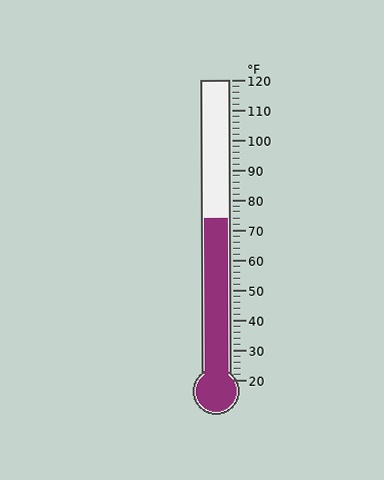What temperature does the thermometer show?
The thermometer shows approximately 74°F.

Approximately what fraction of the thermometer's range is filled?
The thermometer is filled to approximately 55% of its range.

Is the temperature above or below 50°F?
The temperature is above 50°F.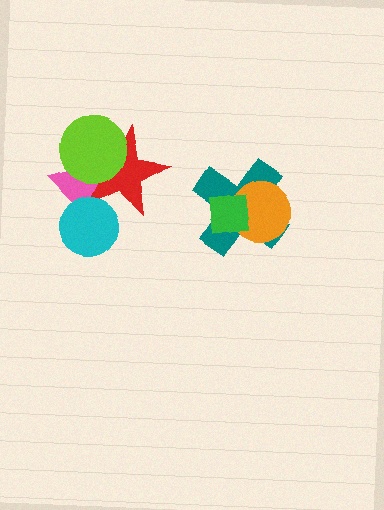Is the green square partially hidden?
No, no other shape covers it.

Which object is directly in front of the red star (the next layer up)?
The lime circle is directly in front of the red star.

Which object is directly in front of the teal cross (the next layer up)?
The orange circle is directly in front of the teal cross.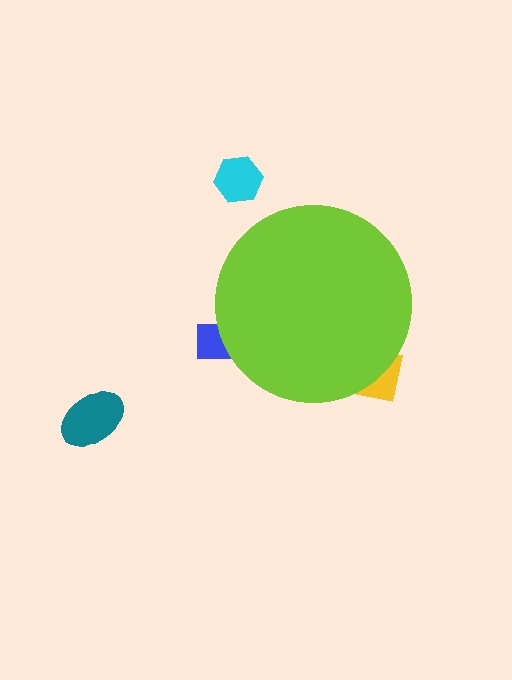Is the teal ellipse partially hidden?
No, the teal ellipse is fully visible.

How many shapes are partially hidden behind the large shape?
2 shapes are partially hidden.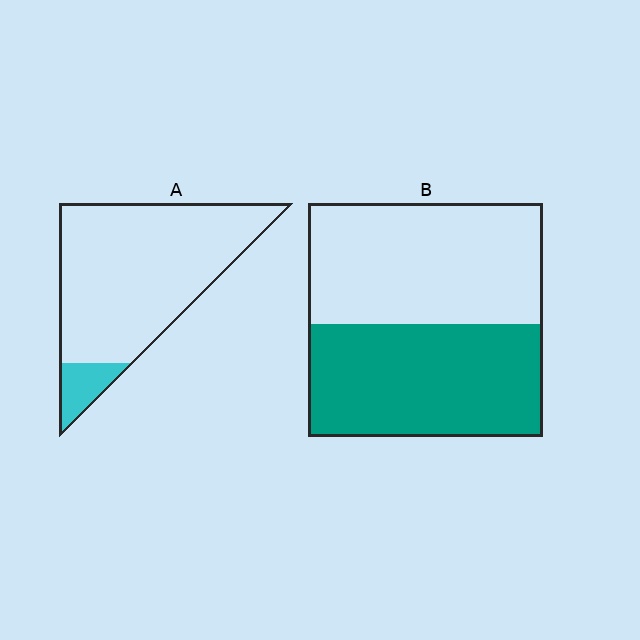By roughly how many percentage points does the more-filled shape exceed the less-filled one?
By roughly 40 percentage points (B over A).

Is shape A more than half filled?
No.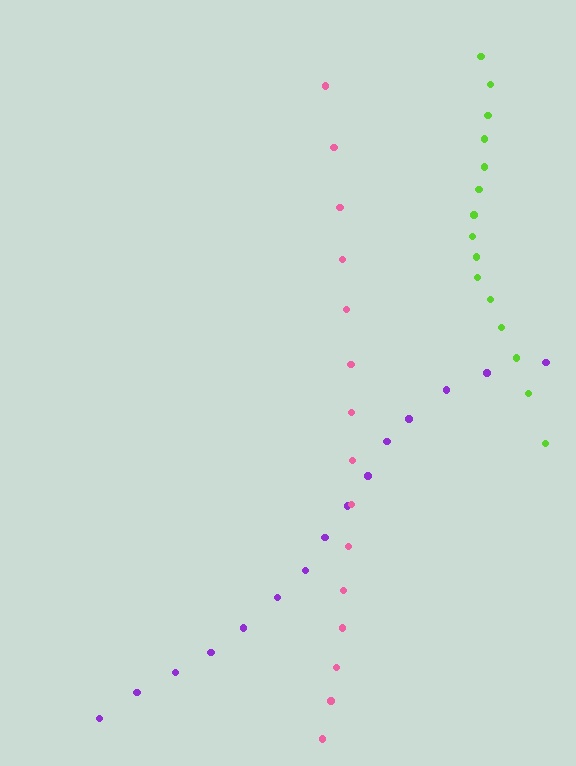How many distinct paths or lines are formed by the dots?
There are 3 distinct paths.